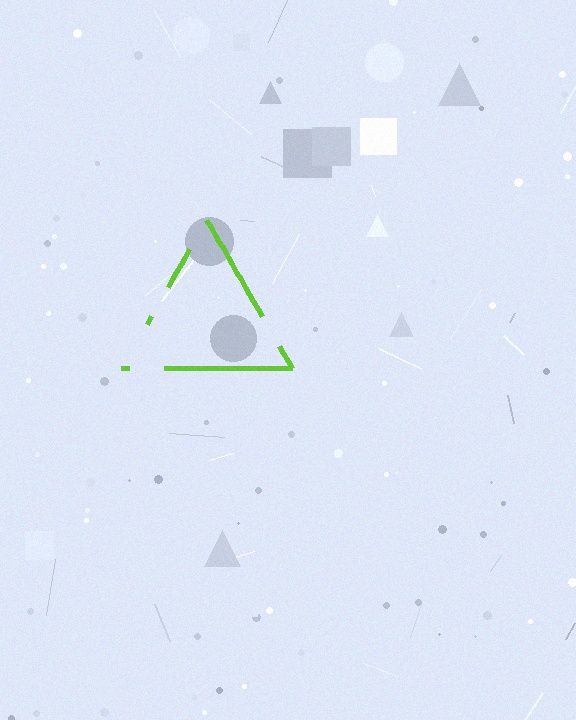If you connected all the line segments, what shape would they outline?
They would outline a triangle.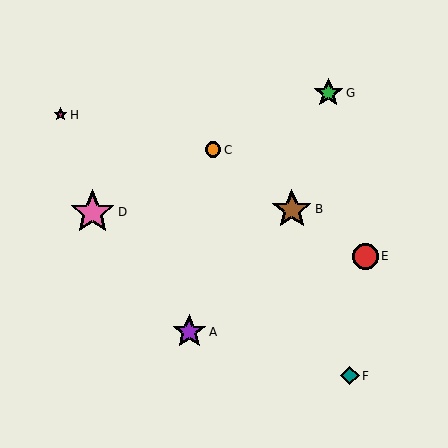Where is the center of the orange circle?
The center of the orange circle is at (213, 150).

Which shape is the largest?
The pink star (labeled D) is the largest.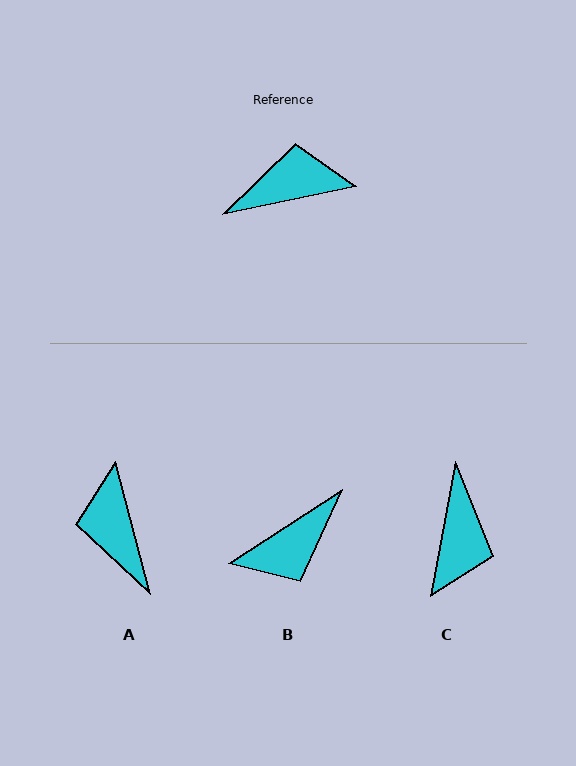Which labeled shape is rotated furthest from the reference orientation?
B, about 159 degrees away.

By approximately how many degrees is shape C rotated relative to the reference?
Approximately 112 degrees clockwise.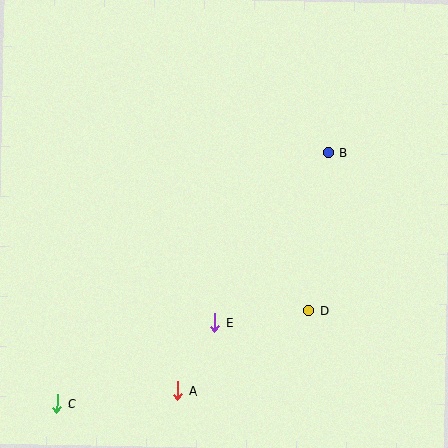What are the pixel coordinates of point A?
Point A is at (177, 391).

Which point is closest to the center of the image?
Point E at (215, 322) is closest to the center.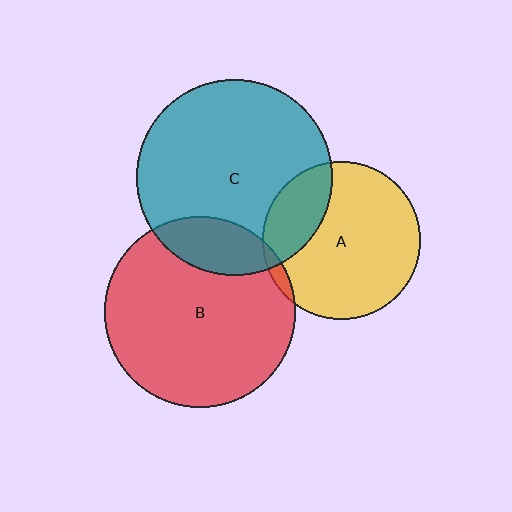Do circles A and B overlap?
Yes.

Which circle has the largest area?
Circle C (teal).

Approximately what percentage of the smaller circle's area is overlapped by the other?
Approximately 5%.